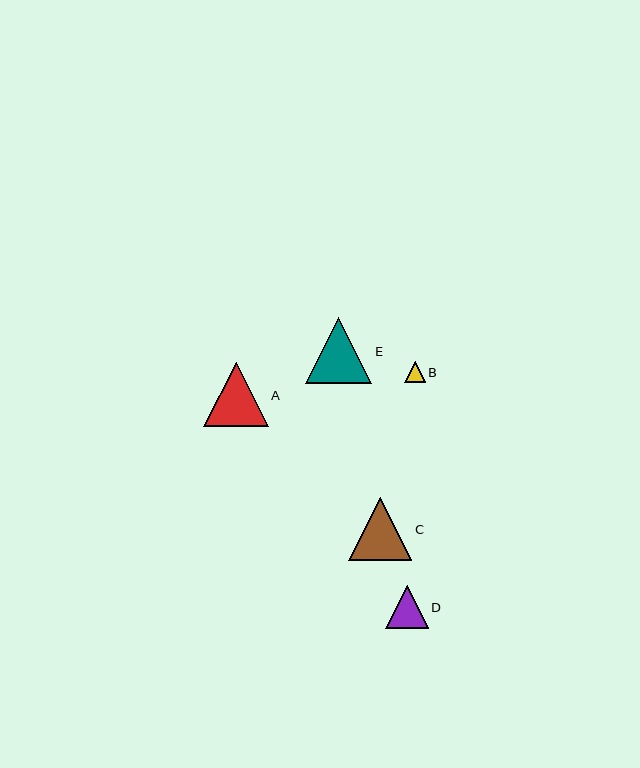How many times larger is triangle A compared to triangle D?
Triangle A is approximately 1.5 times the size of triangle D.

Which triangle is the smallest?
Triangle B is the smallest with a size of approximately 21 pixels.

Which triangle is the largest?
Triangle E is the largest with a size of approximately 66 pixels.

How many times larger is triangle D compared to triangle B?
Triangle D is approximately 2.0 times the size of triangle B.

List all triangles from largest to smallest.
From largest to smallest: E, A, C, D, B.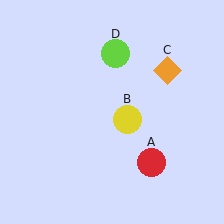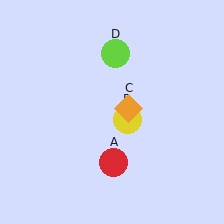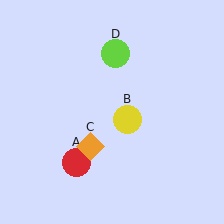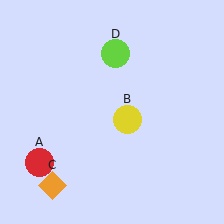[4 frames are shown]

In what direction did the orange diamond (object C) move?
The orange diamond (object C) moved down and to the left.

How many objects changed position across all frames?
2 objects changed position: red circle (object A), orange diamond (object C).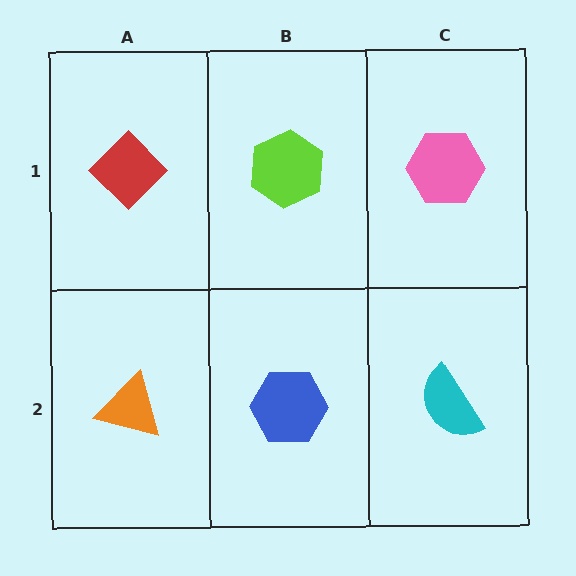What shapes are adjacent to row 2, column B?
A lime hexagon (row 1, column B), an orange triangle (row 2, column A), a cyan semicircle (row 2, column C).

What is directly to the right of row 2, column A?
A blue hexagon.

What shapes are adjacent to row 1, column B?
A blue hexagon (row 2, column B), a red diamond (row 1, column A), a pink hexagon (row 1, column C).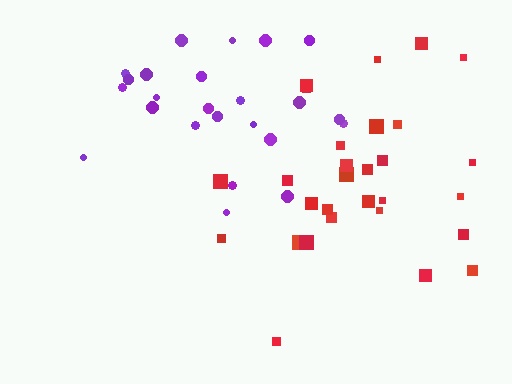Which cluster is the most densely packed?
Purple.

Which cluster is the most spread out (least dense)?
Red.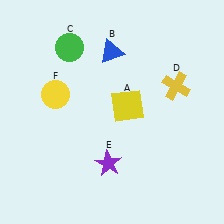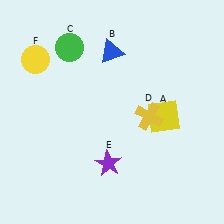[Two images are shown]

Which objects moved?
The objects that moved are: the yellow square (A), the yellow cross (D), the yellow circle (F).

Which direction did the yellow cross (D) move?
The yellow cross (D) moved down.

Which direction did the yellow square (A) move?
The yellow square (A) moved right.